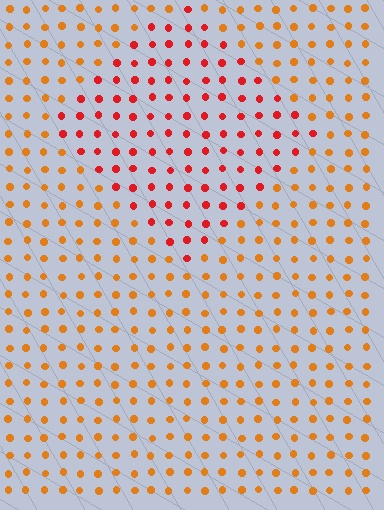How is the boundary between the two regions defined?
The boundary is defined purely by a slight shift in hue (about 33 degrees). Spacing, size, and orientation are identical on both sides.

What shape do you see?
I see a diamond.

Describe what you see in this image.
The image is filled with small orange elements in a uniform arrangement. A diamond-shaped region is visible where the elements are tinted to a slightly different hue, forming a subtle color boundary.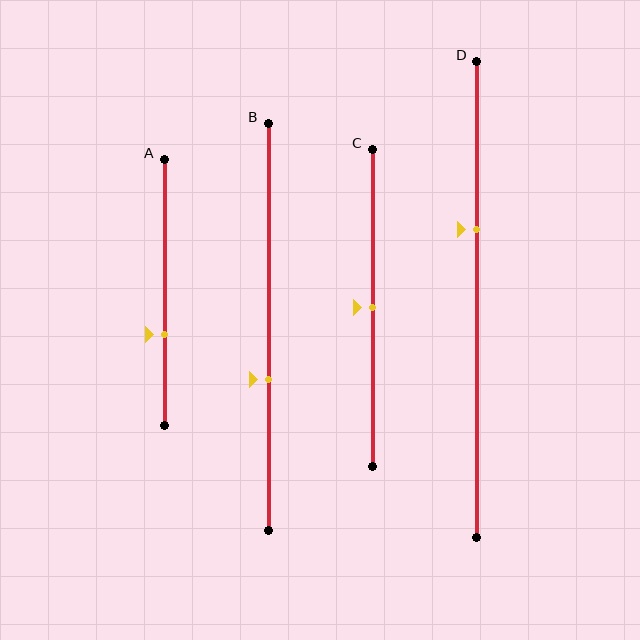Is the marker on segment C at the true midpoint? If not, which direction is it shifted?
Yes, the marker on segment C is at the true midpoint.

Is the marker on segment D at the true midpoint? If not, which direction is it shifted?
No, the marker on segment D is shifted upward by about 15% of the segment length.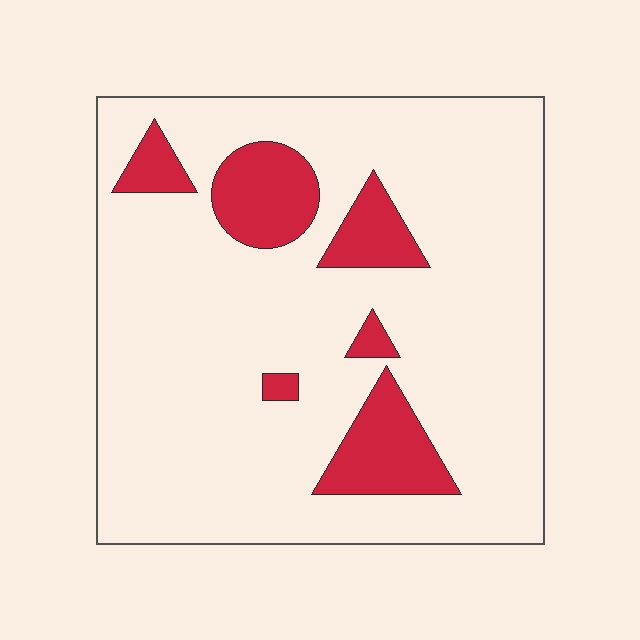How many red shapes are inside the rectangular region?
6.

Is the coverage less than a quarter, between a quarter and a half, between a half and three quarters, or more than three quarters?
Less than a quarter.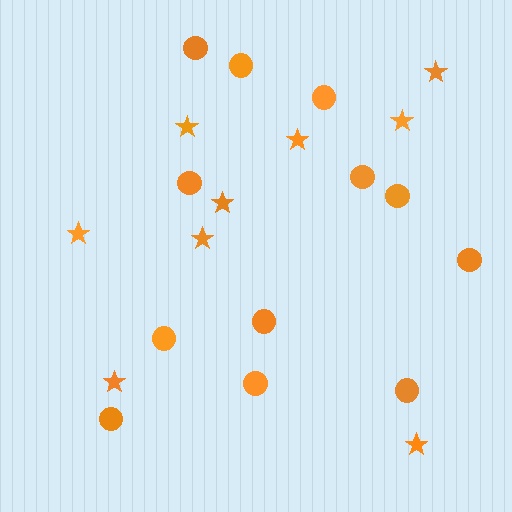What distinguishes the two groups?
There are 2 groups: one group of stars (9) and one group of circles (12).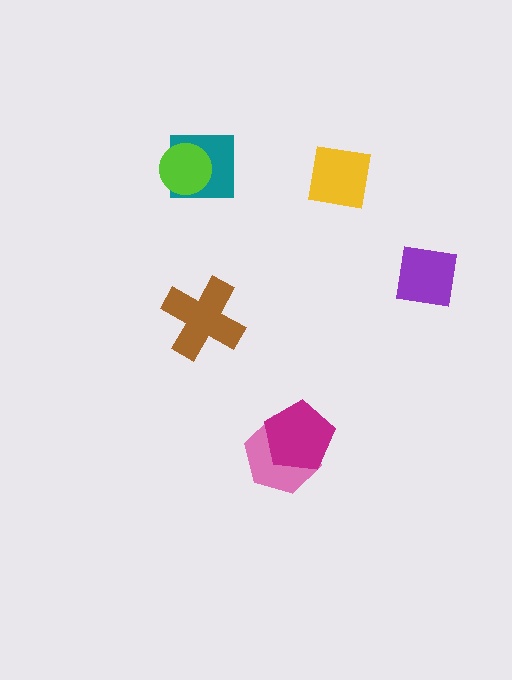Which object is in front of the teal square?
The lime circle is in front of the teal square.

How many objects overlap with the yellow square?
0 objects overlap with the yellow square.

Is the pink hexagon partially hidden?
Yes, it is partially covered by another shape.